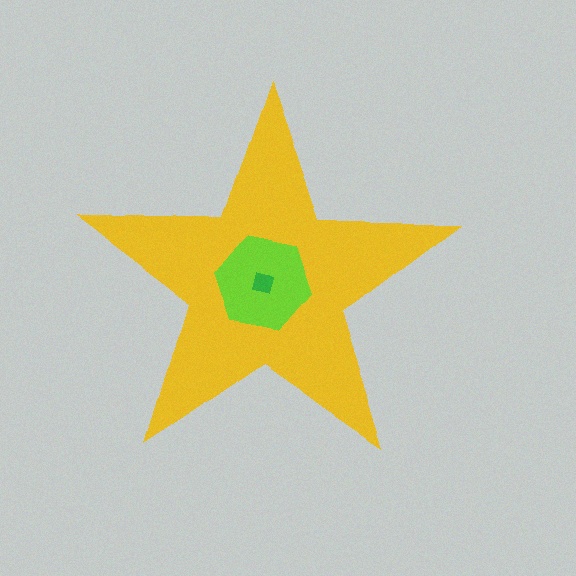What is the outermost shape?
The yellow star.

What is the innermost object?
The green square.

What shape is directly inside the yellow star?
The lime hexagon.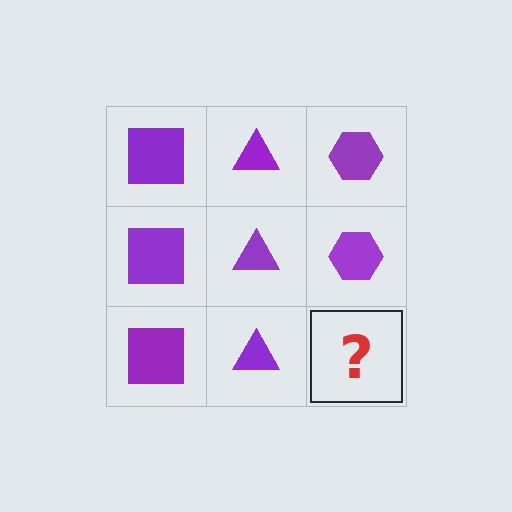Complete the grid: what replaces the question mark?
The question mark should be replaced with a purple hexagon.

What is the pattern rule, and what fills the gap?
The rule is that each column has a consistent shape. The gap should be filled with a purple hexagon.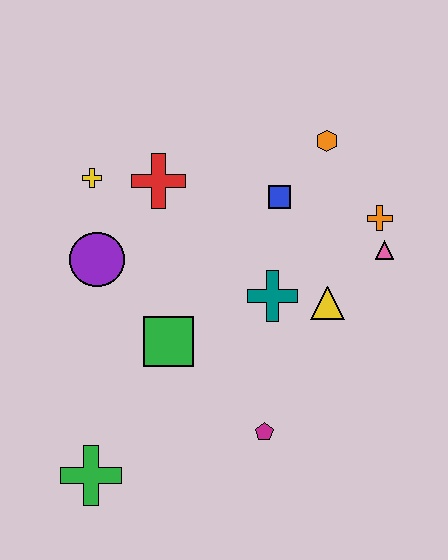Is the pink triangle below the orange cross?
Yes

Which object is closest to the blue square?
The orange hexagon is closest to the blue square.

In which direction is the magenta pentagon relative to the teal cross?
The magenta pentagon is below the teal cross.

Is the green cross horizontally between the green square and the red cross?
No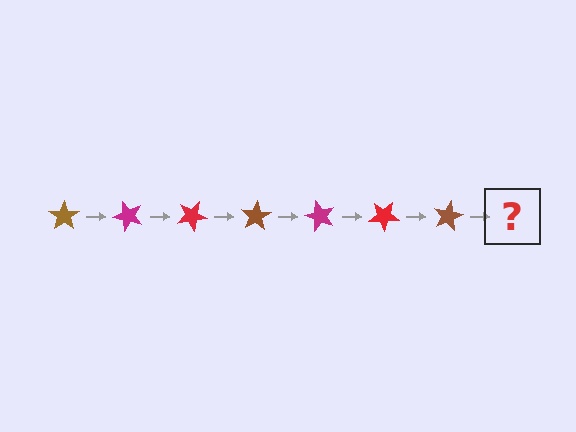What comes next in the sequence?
The next element should be a magenta star, rotated 350 degrees from the start.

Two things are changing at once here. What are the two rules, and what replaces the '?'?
The two rules are that it rotates 50 degrees each step and the color cycles through brown, magenta, and red. The '?' should be a magenta star, rotated 350 degrees from the start.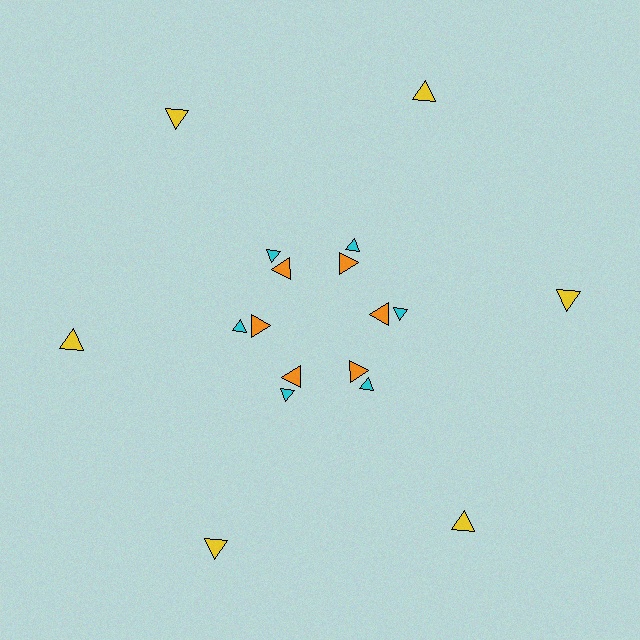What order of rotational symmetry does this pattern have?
This pattern has 6-fold rotational symmetry.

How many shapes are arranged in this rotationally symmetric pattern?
There are 18 shapes, arranged in 6 groups of 3.